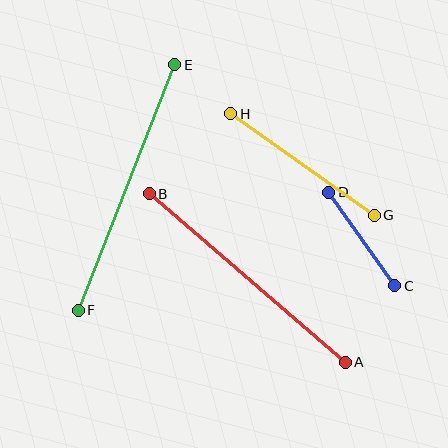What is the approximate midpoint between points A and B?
The midpoint is at approximately (247, 278) pixels.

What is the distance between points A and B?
The distance is approximately 258 pixels.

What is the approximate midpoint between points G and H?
The midpoint is at approximately (303, 165) pixels.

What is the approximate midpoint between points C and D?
The midpoint is at approximately (362, 239) pixels.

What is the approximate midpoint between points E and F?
The midpoint is at approximately (126, 187) pixels.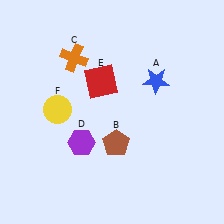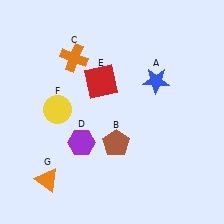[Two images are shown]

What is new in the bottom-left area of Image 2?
An orange triangle (G) was added in the bottom-left area of Image 2.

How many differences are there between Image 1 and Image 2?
There is 1 difference between the two images.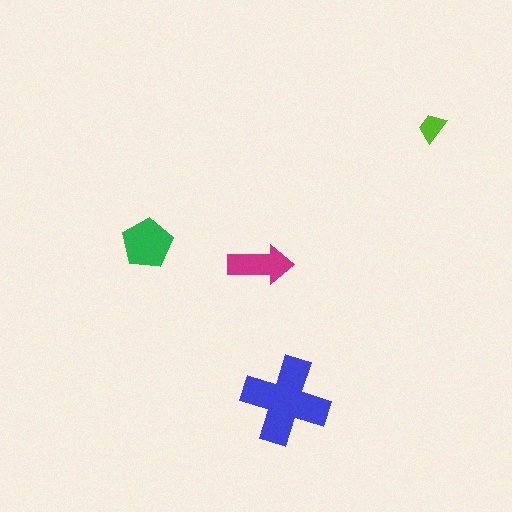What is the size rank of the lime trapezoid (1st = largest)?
4th.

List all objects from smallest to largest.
The lime trapezoid, the magenta arrow, the green pentagon, the blue cross.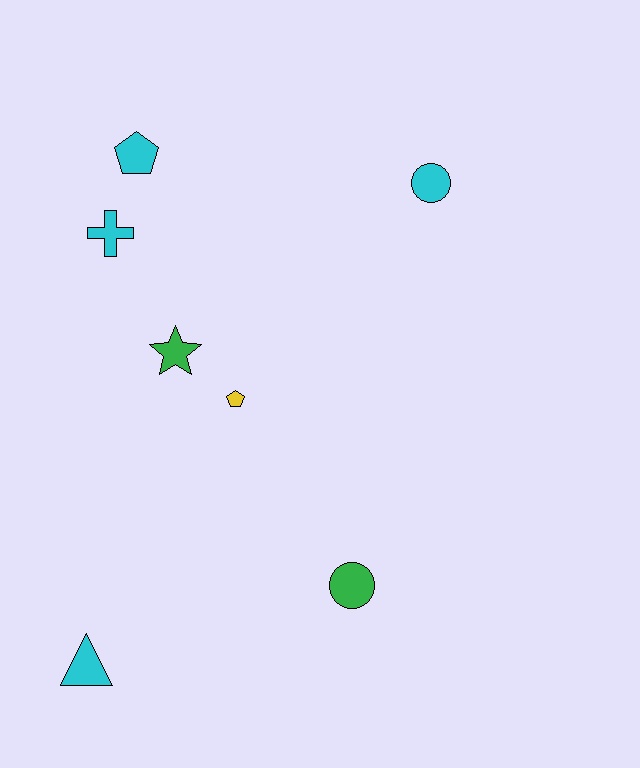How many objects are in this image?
There are 7 objects.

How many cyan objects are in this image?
There are 4 cyan objects.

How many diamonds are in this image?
There are no diamonds.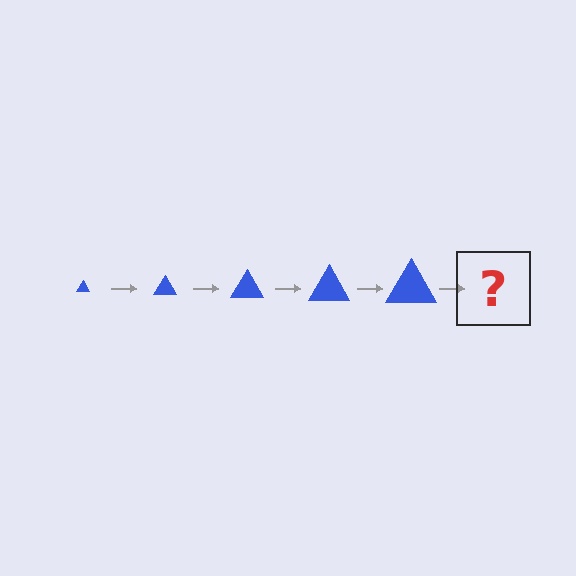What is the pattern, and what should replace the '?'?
The pattern is that the triangle gets progressively larger each step. The '?' should be a blue triangle, larger than the previous one.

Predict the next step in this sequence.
The next step is a blue triangle, larger than the previous one.